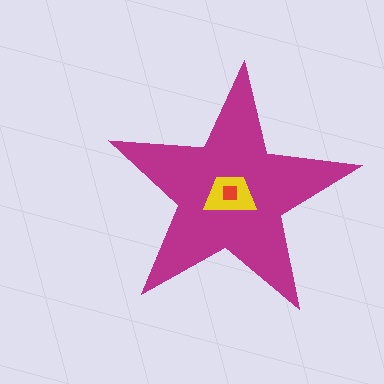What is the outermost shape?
The magenta star.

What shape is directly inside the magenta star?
The yellow trapezoid.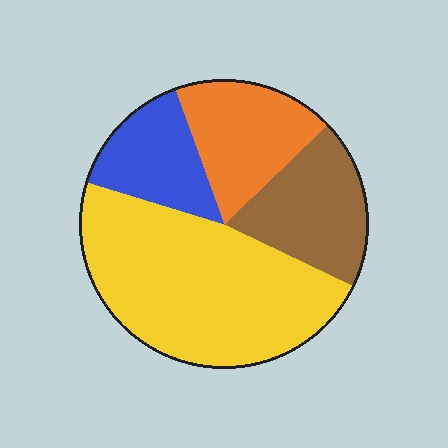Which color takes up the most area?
Yellow, at roughly 50%.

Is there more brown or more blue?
Brown.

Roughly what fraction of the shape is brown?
Brown takes up about one fifth (1/5) of the shape.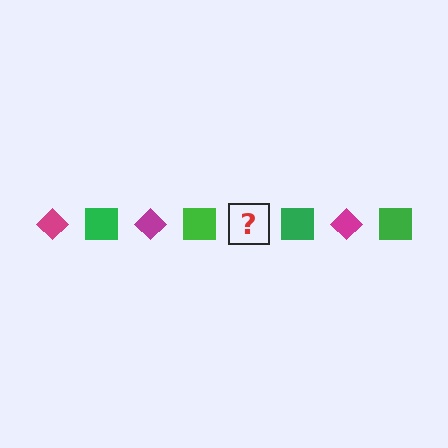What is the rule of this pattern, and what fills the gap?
The rule is that the pattern alternates between magenta diamond and green square. The gap should be filled with a magenta diamond.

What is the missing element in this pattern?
The missing element is a magenta diamond.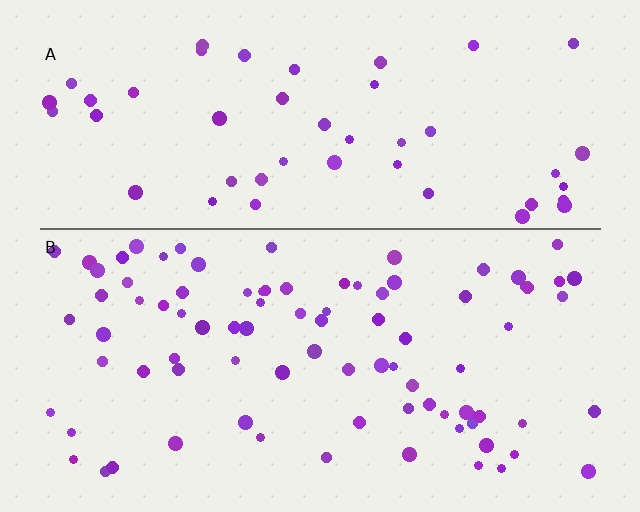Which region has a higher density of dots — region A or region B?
B (the bottom).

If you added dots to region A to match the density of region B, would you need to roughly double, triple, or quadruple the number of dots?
Approximately double.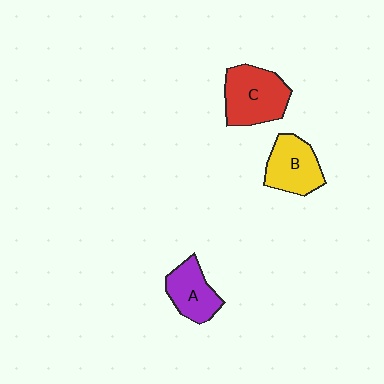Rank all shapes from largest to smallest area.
From largest to smallest: C (red), B (yellow), A (purple).